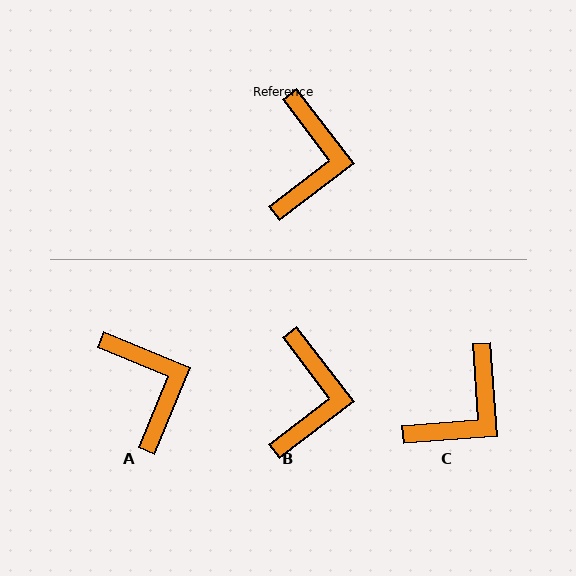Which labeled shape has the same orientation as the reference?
B.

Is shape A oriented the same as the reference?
No, it is off by about 30 degrees.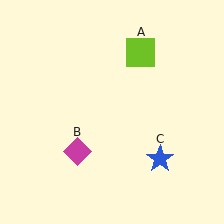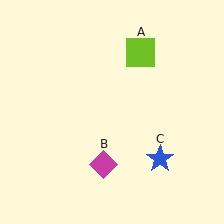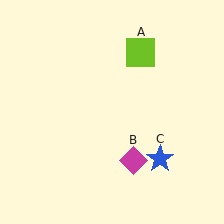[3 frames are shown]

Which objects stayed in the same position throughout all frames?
Lime square (object A) and blue star (object C) remained stationary.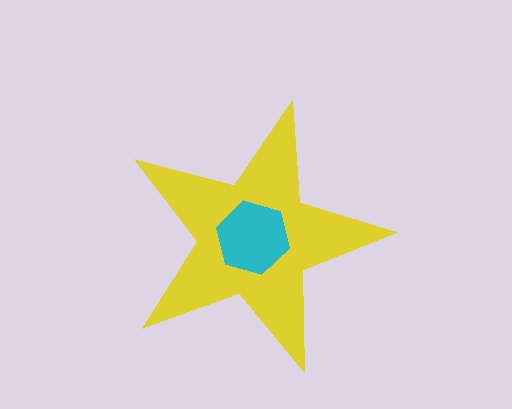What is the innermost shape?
The cyan hexagon.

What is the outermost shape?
The yellow star.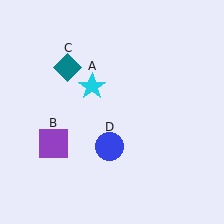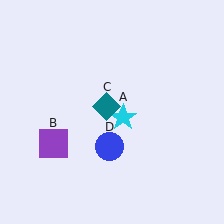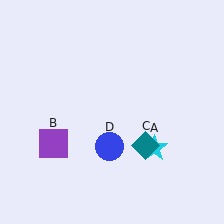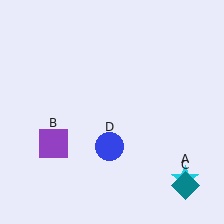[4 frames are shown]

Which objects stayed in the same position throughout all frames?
Purple square (object B) and blue circle (object D) remained stationary.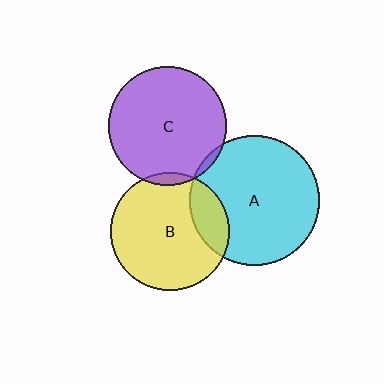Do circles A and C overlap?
Yes.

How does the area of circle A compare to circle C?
Approximately 1.2 times.